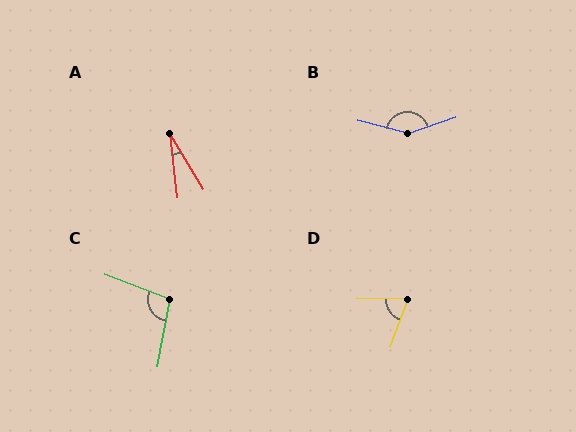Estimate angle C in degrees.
Approximately 100 degrees.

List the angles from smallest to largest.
A (24°), D (70°), C (100°), B (147°).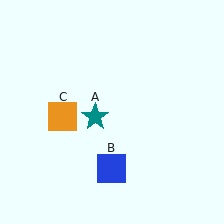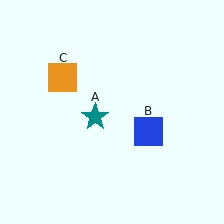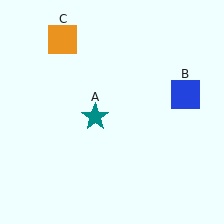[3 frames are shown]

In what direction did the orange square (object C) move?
The orange square (object C) moved up.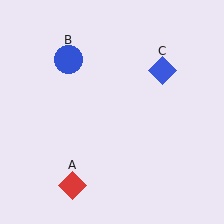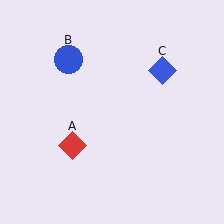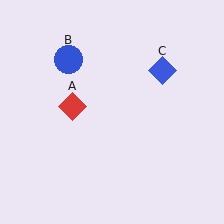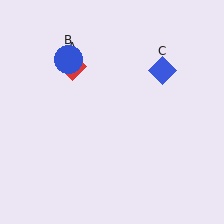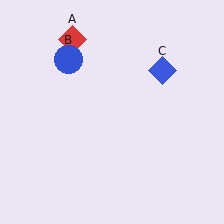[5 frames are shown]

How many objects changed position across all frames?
1 object changed position: red diamond (object A).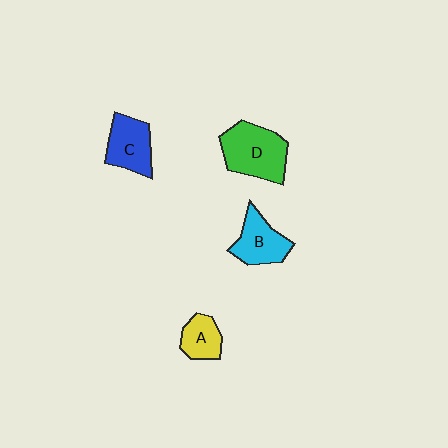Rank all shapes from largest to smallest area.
From largest to smallest: D (green), C (blue), B (cyan), A (yellow).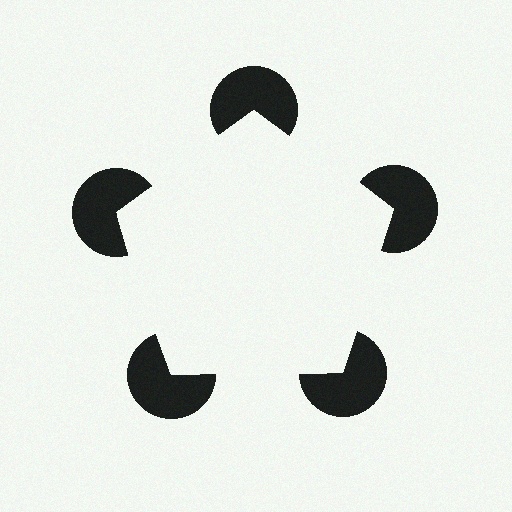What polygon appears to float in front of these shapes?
An illusory pentagon — its edges are inferred from the aligned wedge cuts in the pac-man discs, not physically drawn.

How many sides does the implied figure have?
5 sides.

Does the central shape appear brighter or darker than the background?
It typically appears slightly brighter than the background, even though no actual brightness change is drawn.